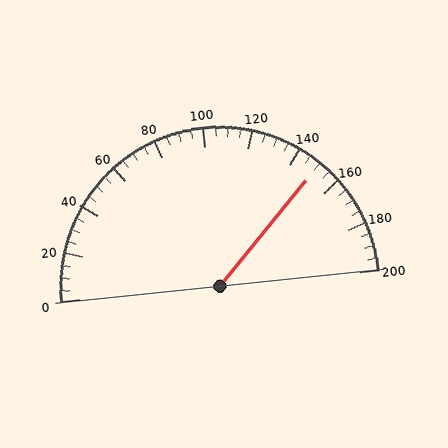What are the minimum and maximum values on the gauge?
The gauge ranges from 0 to 200.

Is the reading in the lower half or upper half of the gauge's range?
The reading is in the upper half of the range (0 to 200).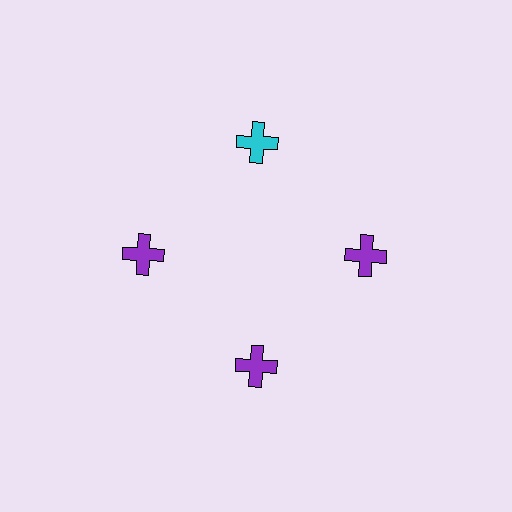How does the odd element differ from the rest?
It has a different color: cyan instead of purple.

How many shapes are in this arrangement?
There are 4 shapes arranged in a ring pattern.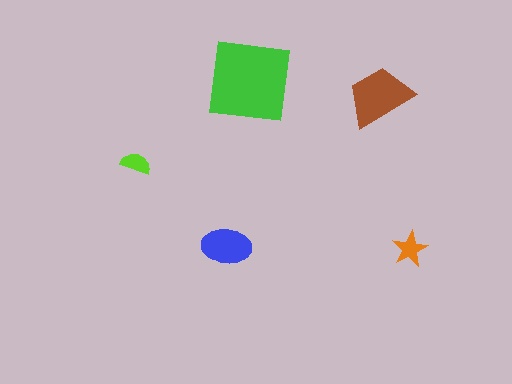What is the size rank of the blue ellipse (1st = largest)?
3rd.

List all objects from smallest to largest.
The lime semicircle, the orange star, the blue ellipse, the brown trapezoid, the green square.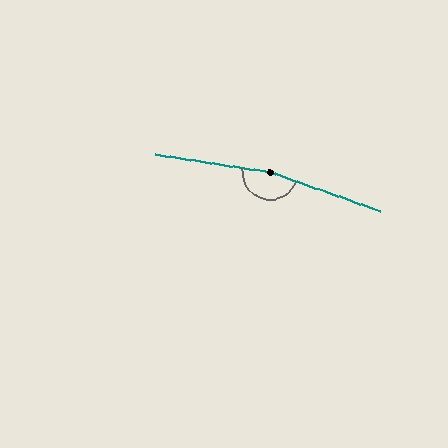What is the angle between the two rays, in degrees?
Approximately 169 degrees.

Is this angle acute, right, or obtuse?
It is obtuse.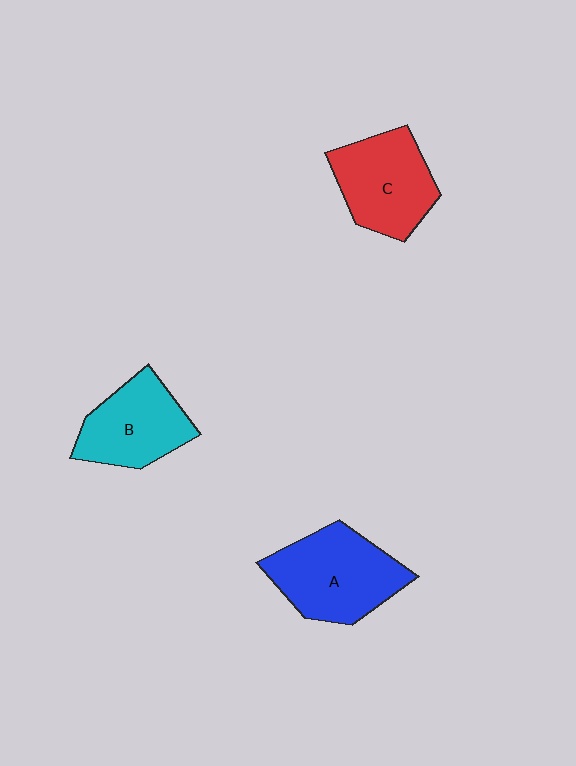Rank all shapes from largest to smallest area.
From largest to smallest: A (blue), C (red), B (cyan).